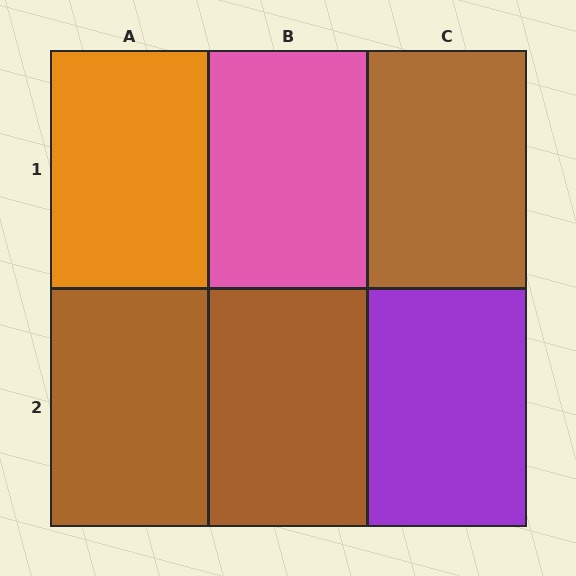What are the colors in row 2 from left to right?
Brown, brown, purple.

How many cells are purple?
1 cell is purple.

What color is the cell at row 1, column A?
Orange.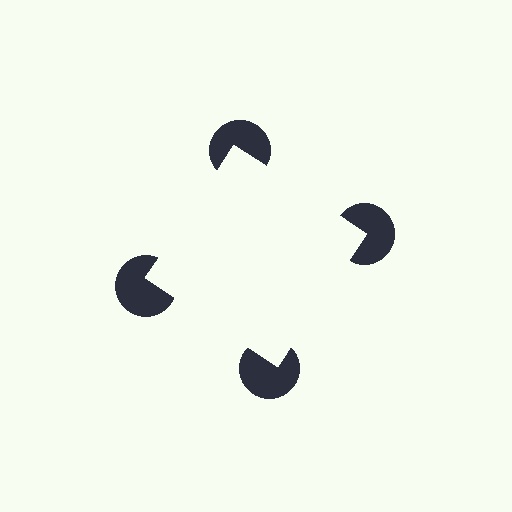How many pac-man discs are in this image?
There are 4 — one at each vertex of the illusory square.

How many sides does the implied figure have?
4 sides.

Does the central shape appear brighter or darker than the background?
It typically appears slightly brighter than the background, even though no actual brightness change is drawn.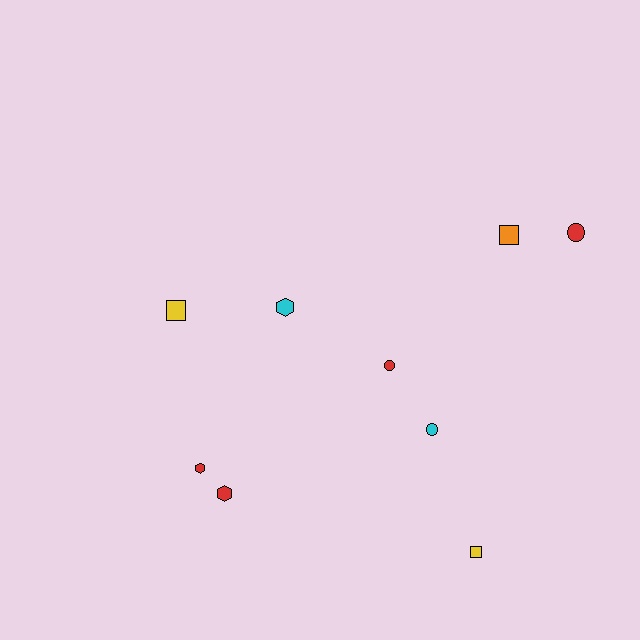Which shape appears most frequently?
Hexagon, with 3 objects.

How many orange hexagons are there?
There are no orange hexagons.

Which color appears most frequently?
Red, with 4 objects.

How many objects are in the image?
There are 9 objects.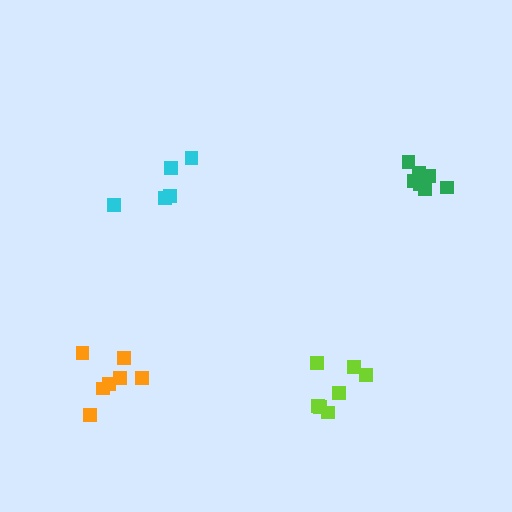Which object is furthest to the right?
The green cluster is rightmost.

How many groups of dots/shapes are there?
There are 4 groups.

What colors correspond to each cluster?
The clusters are colored: lime, cyan, green, orange.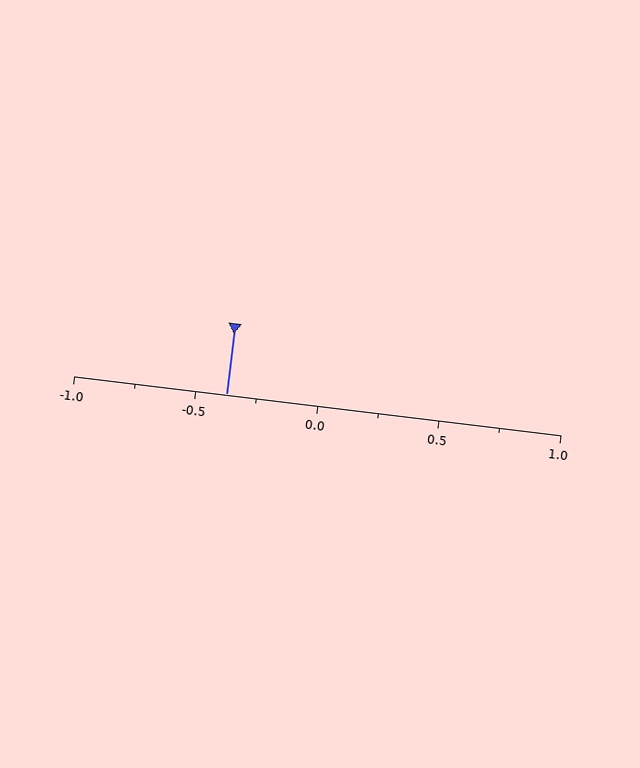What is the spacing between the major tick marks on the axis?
The major ticks are spaced 0.5 apart.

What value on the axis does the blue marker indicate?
The marker indicates approximately -0.38.